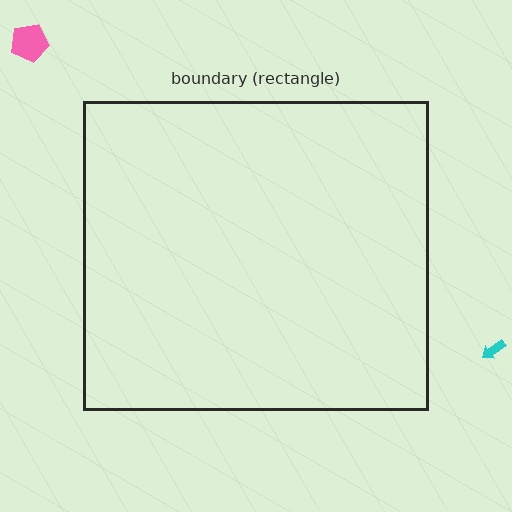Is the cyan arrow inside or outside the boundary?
Outside.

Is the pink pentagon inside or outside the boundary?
Outside.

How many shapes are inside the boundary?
0 inside, 2 outside.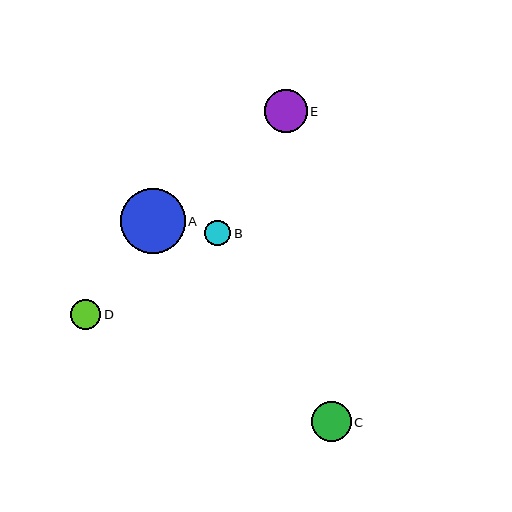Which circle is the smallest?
Circle B is the smallest with a size of approximately 26 pixels.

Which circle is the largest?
Circle A is the largest with a size of approximately 65 pixels.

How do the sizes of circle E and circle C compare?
Circle E and circle C are approximately the same size.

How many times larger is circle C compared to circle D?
Circle C is approximately 1.3 times the size of circle D.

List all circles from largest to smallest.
From largest to smallest: A, E, C, D, B.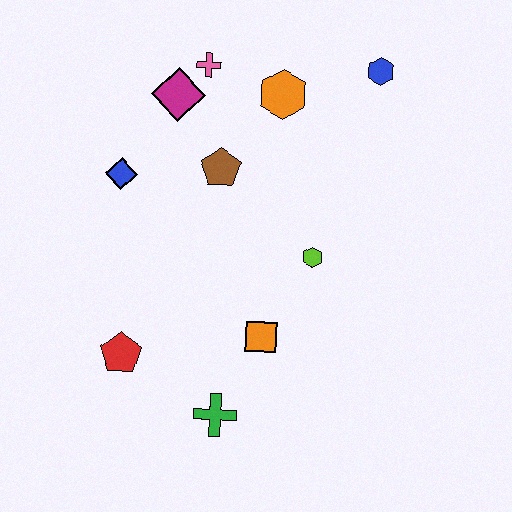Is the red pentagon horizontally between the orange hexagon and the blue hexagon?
No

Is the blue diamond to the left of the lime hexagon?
Yes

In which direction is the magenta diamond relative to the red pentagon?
The magenta diamond is above the red pentagon.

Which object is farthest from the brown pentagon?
The green cross is farthest from the brown pentagon.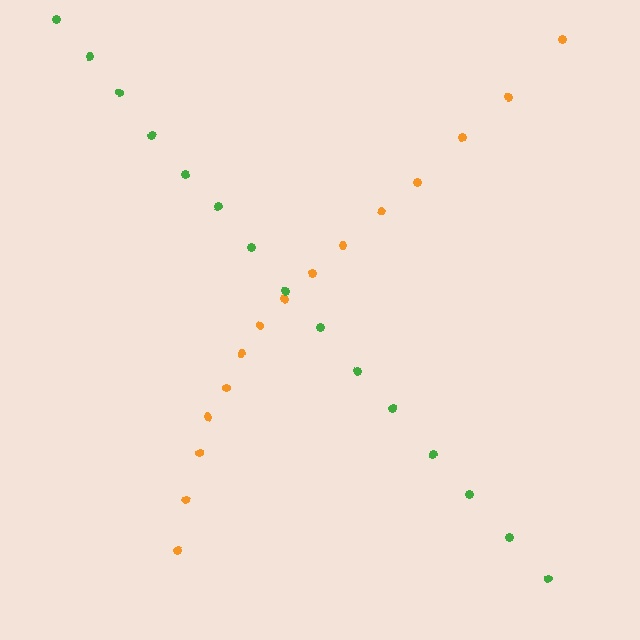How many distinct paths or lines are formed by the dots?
There are 2 distinct paths.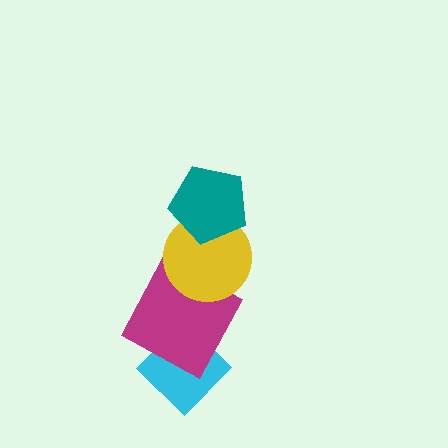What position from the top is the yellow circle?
The yellow circle is 2nd from the top.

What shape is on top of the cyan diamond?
The magenta square is on top of the cyan diamond.